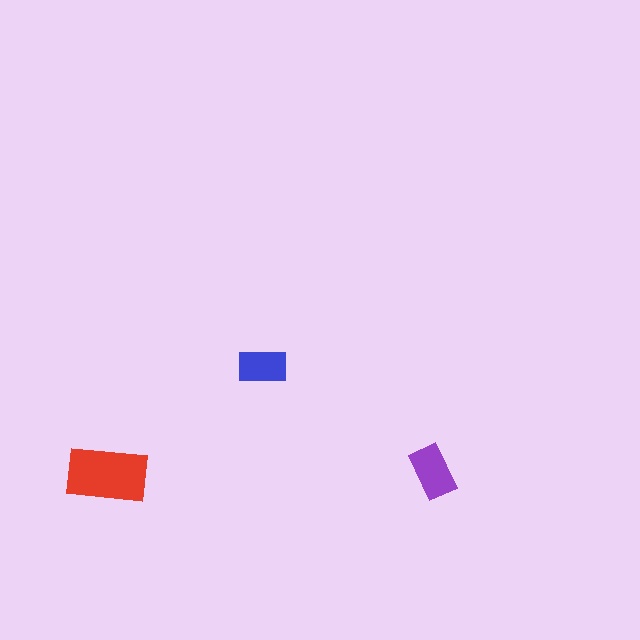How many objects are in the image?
There are 3 objects in the image.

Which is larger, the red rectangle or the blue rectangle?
The red one.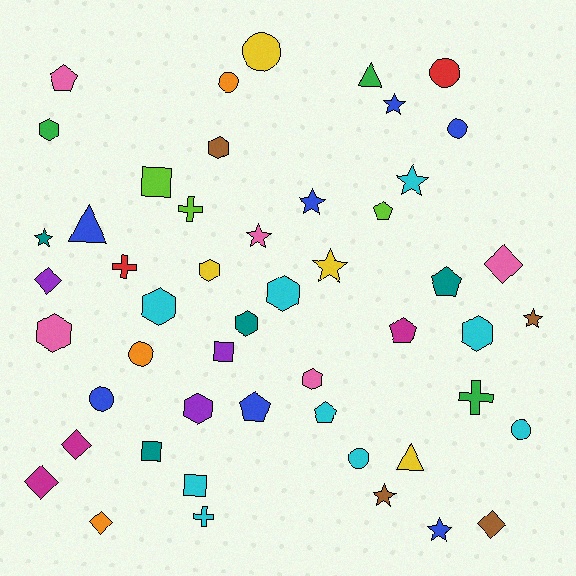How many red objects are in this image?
There are 2 red objects.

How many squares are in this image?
There are 4 squares.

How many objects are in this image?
There are 50 objects.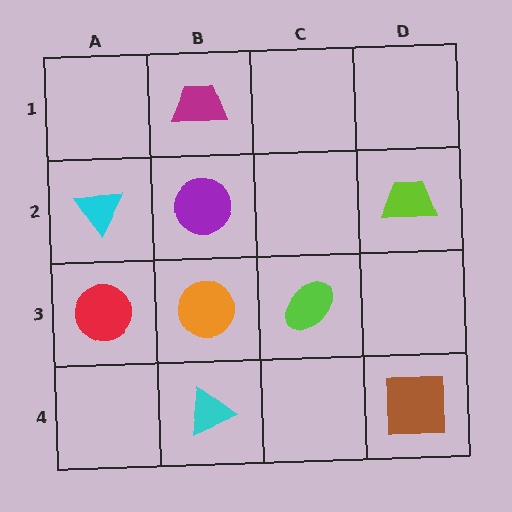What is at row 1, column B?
A magenta trapezoid.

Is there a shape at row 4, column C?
No, that cell is empty.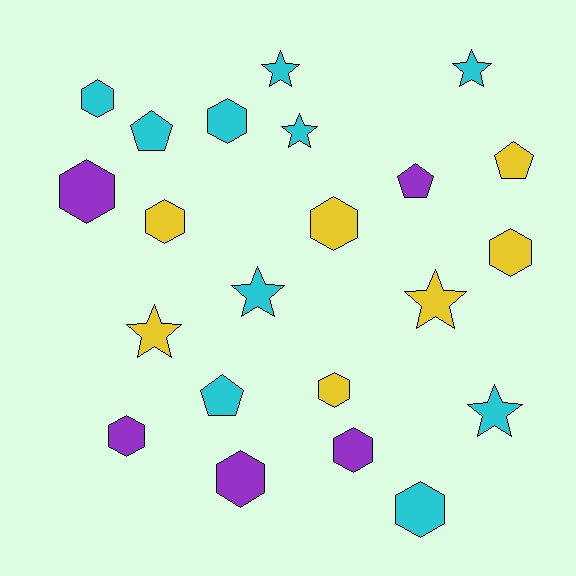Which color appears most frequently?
Cyan, with 10 objects.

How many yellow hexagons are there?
There are 4 yellow hexagons.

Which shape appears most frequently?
Hexagon, with 11 objects.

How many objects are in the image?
There are 22 objects.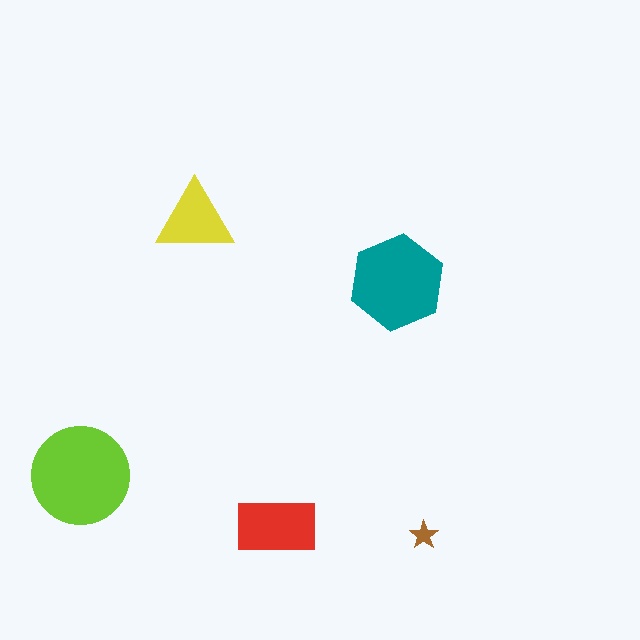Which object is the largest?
The lime circle.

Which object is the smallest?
The brown star.